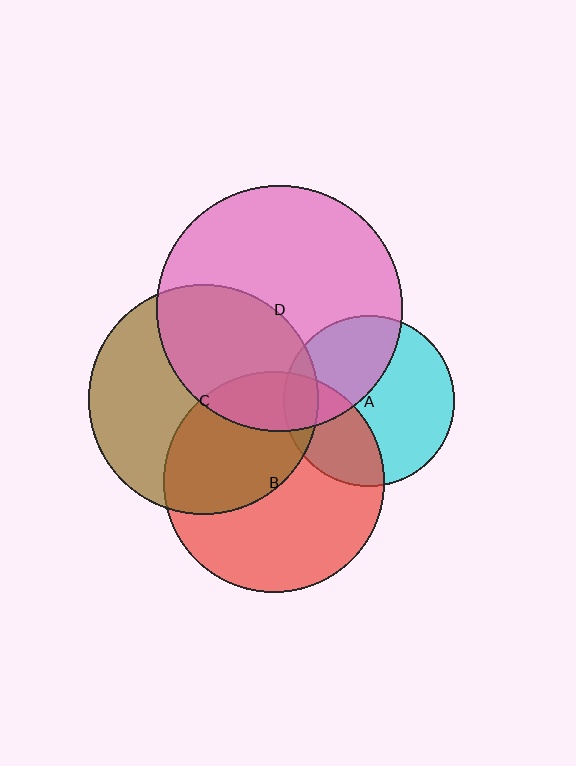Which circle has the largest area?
Circle D (pink).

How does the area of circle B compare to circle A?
Approximately 1.7 times.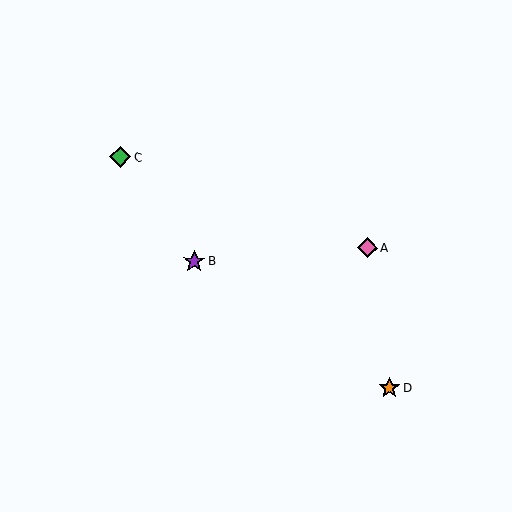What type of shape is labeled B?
Shape B is a purple star.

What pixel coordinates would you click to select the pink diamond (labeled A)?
Click at (367, 248) to select the pink diamond A.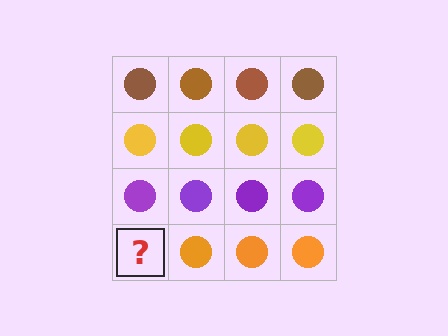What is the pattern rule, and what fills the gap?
The rule is that each row has a consistent color. The gap should be filled with an orange circle.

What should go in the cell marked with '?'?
The missing cell should contain an orange circle.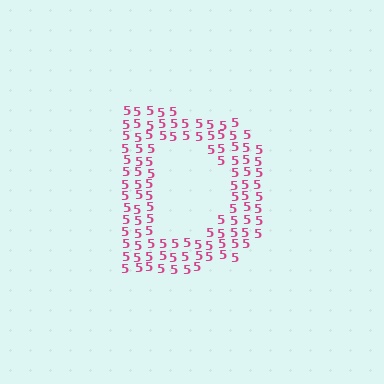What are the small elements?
The small elements are digit 5's.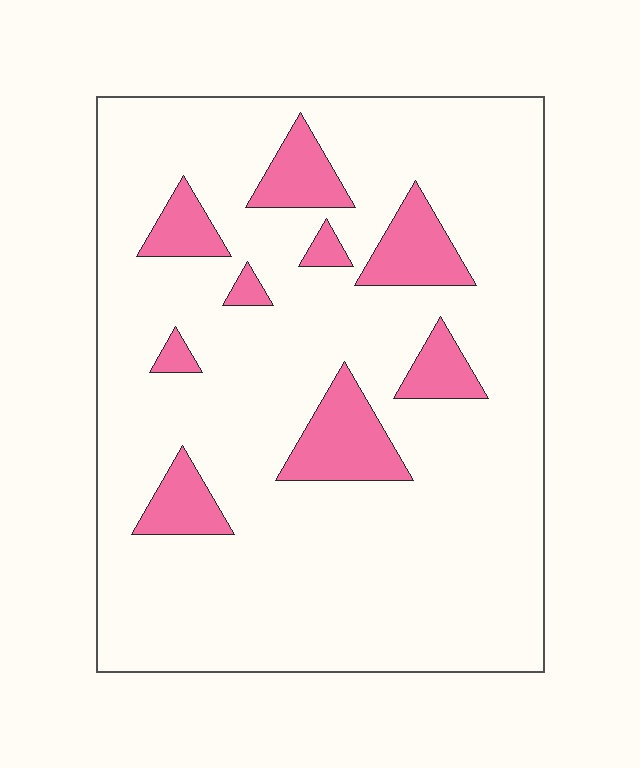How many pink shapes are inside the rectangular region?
9.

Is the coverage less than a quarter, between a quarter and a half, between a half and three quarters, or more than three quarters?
Less than a quarter.